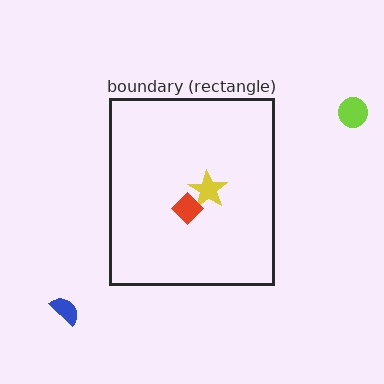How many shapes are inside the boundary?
2 inside, 2 outside.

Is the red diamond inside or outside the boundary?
Inside.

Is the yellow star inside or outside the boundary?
Inside.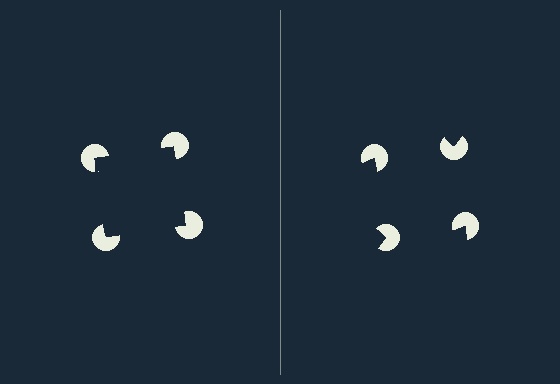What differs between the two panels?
The pac-man discs are positioned identically on both sides; only the wedge orientations differ. On the left they align to a square; on the right they are misaligned.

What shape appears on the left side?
An illusory square.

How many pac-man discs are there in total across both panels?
8 — 4 on each side.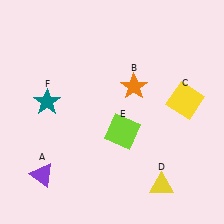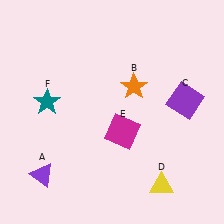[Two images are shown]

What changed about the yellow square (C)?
In Image 1, C is yellow. In Image 2, it changed to purple.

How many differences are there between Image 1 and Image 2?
There are 2 differences between the two images.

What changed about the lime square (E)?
In Image 1, E is lime. In Image 2, it changed to magenta.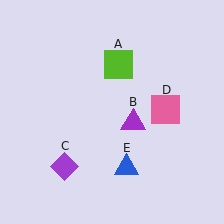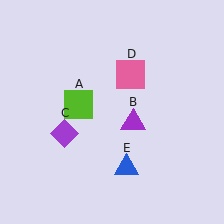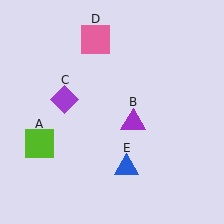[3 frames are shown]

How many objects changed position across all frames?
3 objects changed position: lime square (object A), purple diamond (object C), pink square (object D).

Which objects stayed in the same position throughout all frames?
Purple triangle (object B) and blue triangle (object E) remained stationary.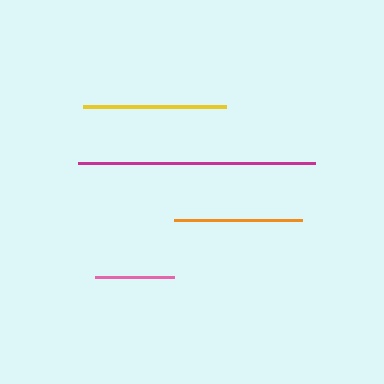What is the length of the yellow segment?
The yellow segment is approximately 143 pixels long.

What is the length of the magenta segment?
The magenta segment is approximately 237 pixels long.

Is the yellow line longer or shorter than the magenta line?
The magenta line is longer than the yellow line.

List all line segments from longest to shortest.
From longest to shortest: magenta, yellow, orange, pink.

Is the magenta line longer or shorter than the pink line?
The magenta line is longer than the pink line.